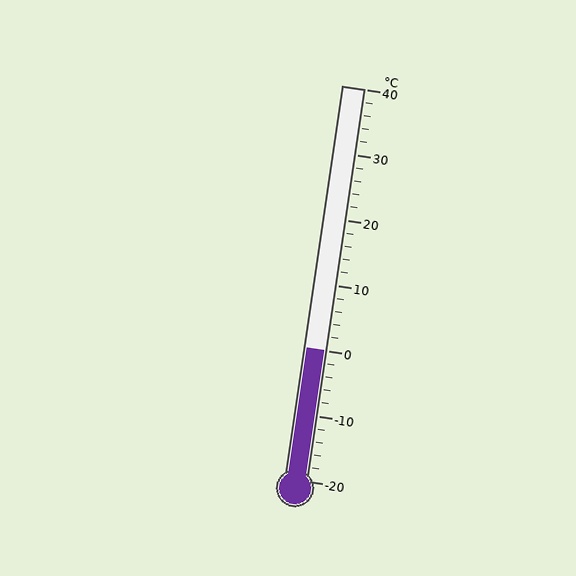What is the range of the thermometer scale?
The thermometer scale ranges from -20°C to 40°C.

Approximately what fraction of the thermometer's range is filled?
The thermometer is filled to approximately 35% of its range.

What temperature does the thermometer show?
The thermometer shows approximately 0°C.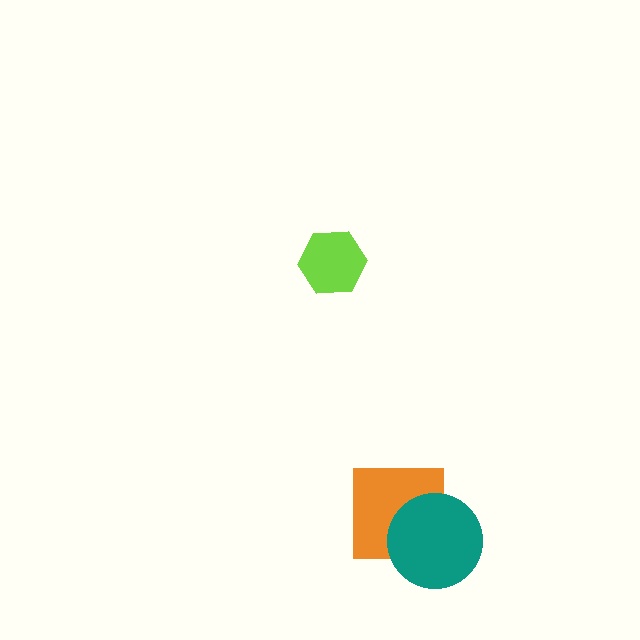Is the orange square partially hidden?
Yes, it is partially covered by another shape.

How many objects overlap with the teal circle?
1 object overlaps with the teal circle.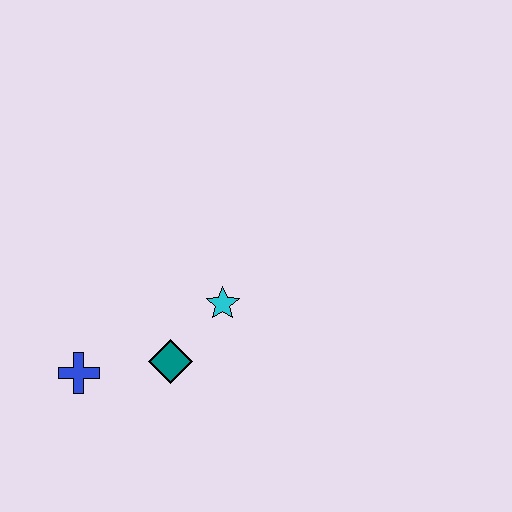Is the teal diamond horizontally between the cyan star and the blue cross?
Yes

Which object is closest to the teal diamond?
The cyan star is closest to the teal diamond.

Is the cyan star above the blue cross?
Yes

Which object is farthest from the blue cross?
The cyan star is farthest from the blue cross.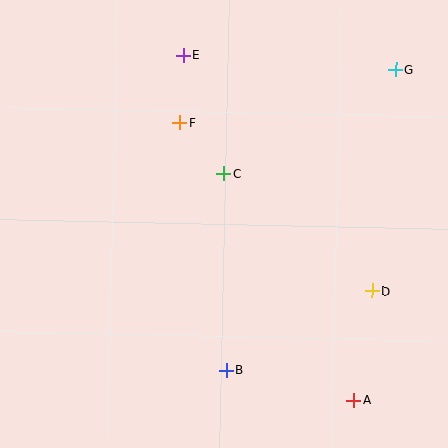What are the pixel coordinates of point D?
Point D is at (372, 291).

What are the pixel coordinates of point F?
Point F is at (180, 123).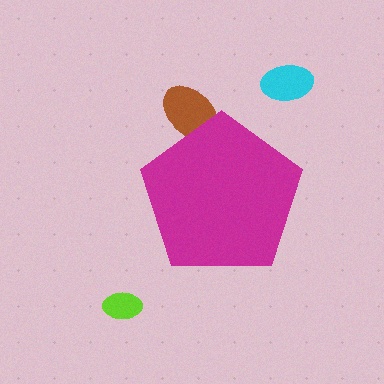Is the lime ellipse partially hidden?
No, the lime ellipse is fully visible.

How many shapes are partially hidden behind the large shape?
1 shape is partially hidden.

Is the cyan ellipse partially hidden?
No, the cyan ellipse is fully visible.